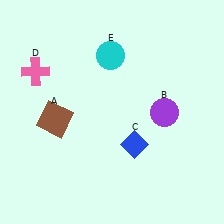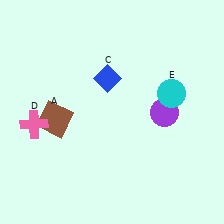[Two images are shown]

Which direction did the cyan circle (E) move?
The cyan circle (E) moved right.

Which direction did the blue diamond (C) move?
The blue diamond (C) moved up.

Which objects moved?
The objects that moved are: the blue diamond (C), the pink cross (D), the cyan circle (E).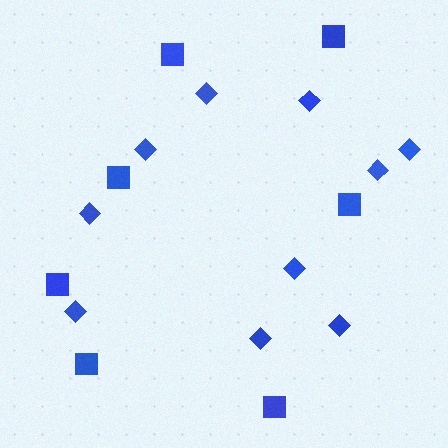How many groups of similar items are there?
There are 2 groups: one group of squares (7) and one group of diamonds (10).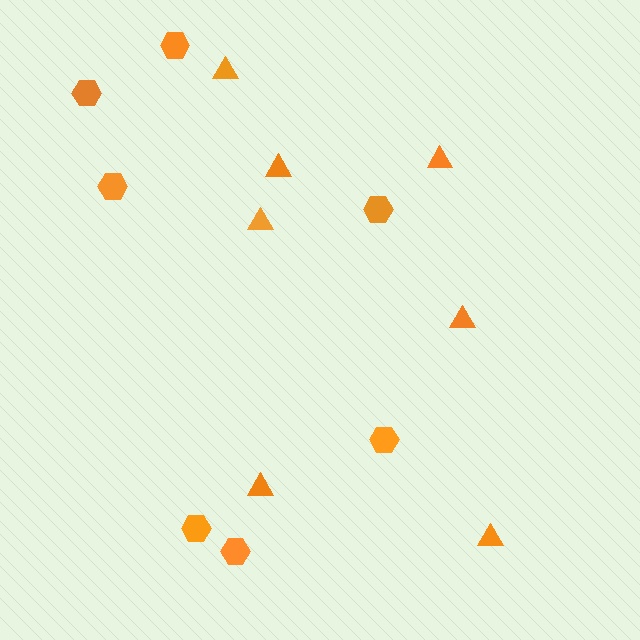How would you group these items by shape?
There are 2 groups: one group of hexagons (7) and one group of triangles (7).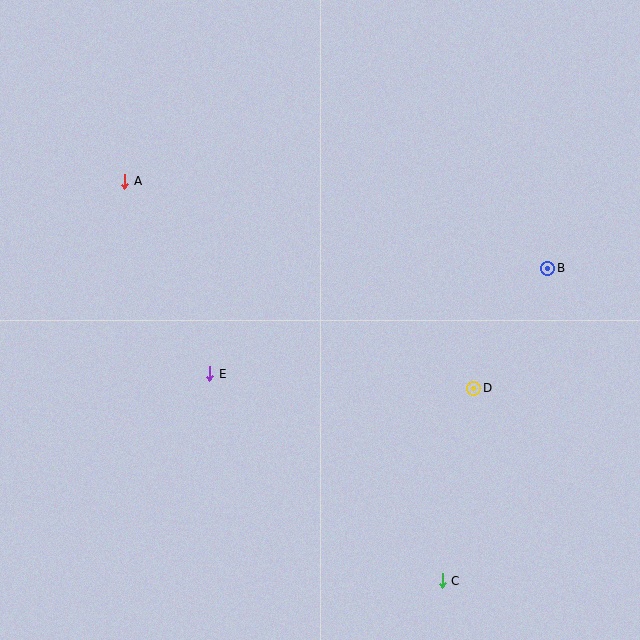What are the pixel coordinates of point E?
Point E is at (210, 374).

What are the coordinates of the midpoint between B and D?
The midpoint between B and D is at (511, 328).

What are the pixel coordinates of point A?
Point A is at (125, 181).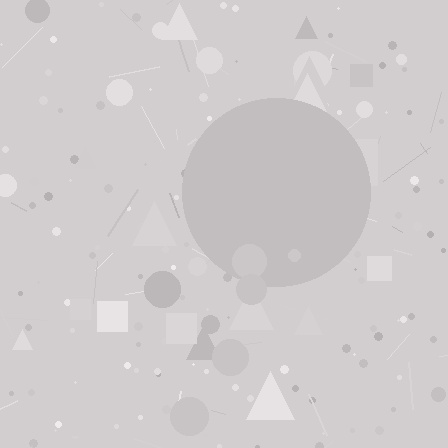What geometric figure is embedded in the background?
A circle is embedded in the background.